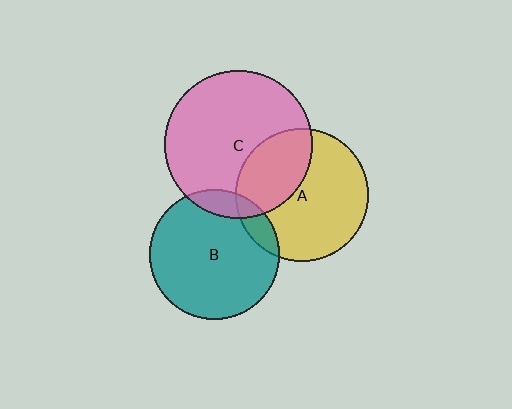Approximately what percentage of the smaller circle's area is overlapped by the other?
Approximately 10%.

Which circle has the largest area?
Circle C (pink).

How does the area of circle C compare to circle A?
Approximately 1.2 times.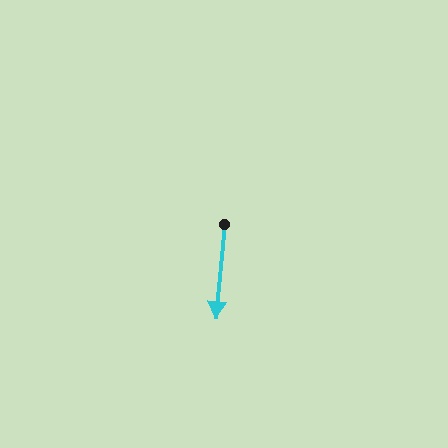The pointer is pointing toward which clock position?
Roughly 6 o'clock.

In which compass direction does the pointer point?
South.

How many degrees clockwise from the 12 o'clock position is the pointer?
Approximately 185 degrees.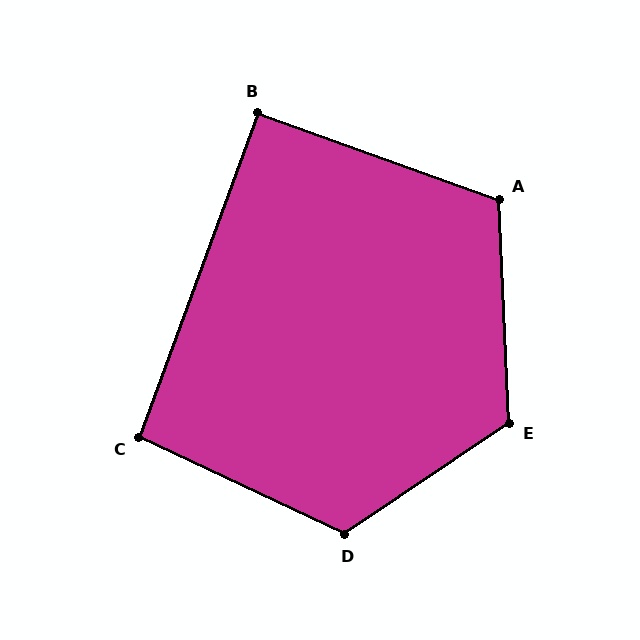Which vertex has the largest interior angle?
E, at approximately 121 degrees.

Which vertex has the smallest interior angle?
B, at approximately 90 degrees.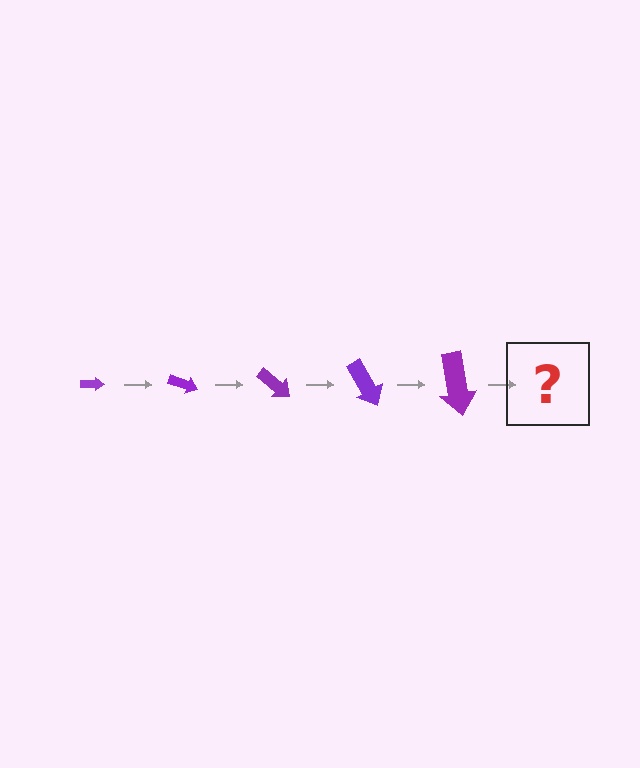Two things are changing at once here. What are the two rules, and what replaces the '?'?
The two rules are that the arrow grows larger each step and it rotates 20 degrees each step. The '?' should be an arrow, larger than the previous one and rotated 100 degrees from the start.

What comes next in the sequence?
The next element should be an arrow, larger than the previous one and rotated 100 degrees from the start.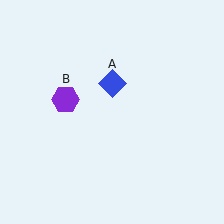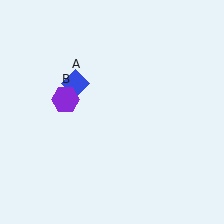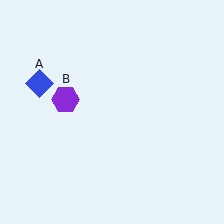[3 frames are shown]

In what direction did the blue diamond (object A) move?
The blue diamond (object A) moved left.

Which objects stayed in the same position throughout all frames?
Purple hexagon (object B) remained stationary.